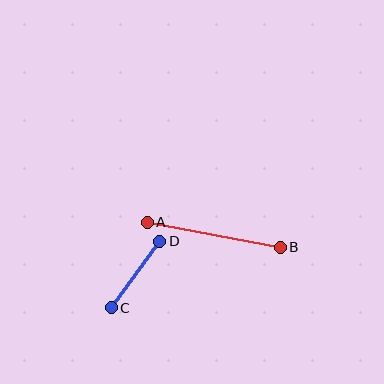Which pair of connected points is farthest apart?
Points A and B are farthest apart.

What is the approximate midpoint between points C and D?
The midpoint is at approximately (136, 275) pixels.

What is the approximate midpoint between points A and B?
The midpoint is at approximately (214, 235) pixels.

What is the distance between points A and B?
The distance is approximately 135 pixels.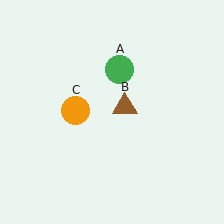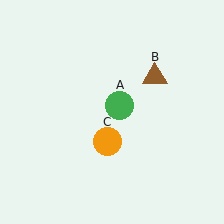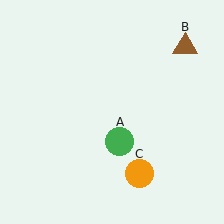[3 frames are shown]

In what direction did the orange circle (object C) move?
The orange circle (object C) moved down and to the right.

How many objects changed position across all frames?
3 objects changed position: green circle (object A), brown triangle (object B), orange circle (object C).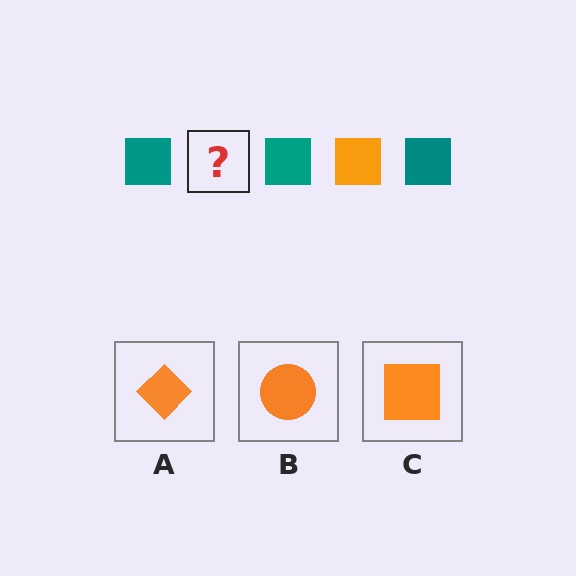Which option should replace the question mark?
Option C.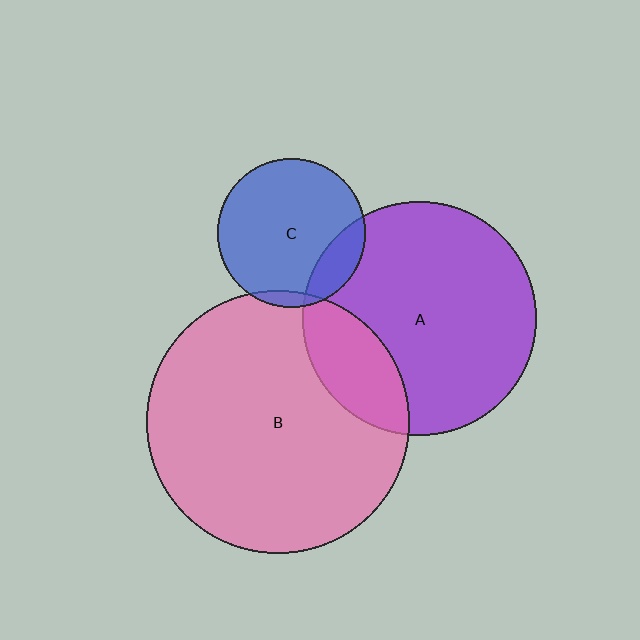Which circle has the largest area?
Circle B (pink).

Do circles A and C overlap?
Yes.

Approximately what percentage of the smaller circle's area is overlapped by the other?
Approximately 15%.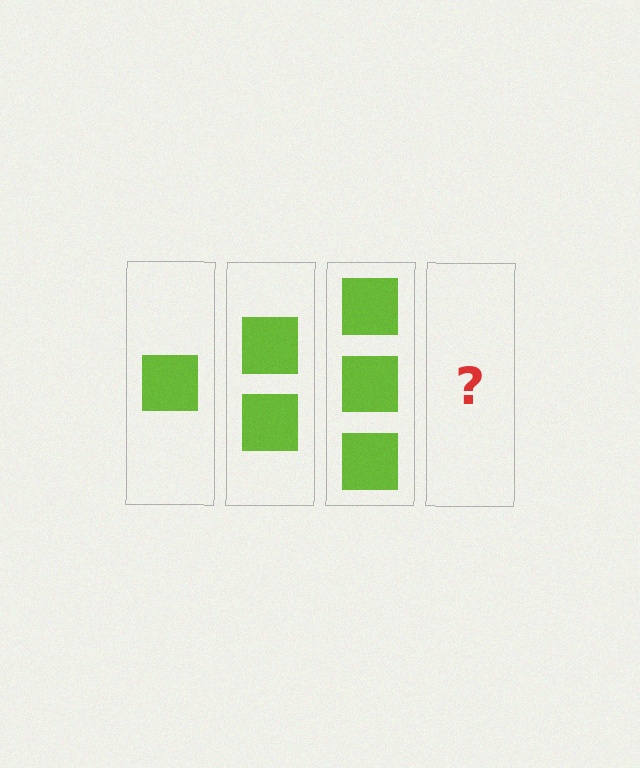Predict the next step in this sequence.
The next step is 4 squares.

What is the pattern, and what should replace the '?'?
The pattern is that each step adds one more square. The '?' should be 4 squares.